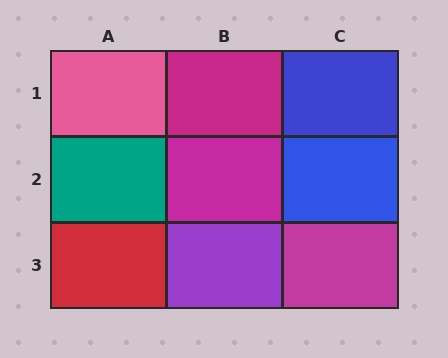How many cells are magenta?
3 cells are magenta.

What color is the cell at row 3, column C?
Magenta.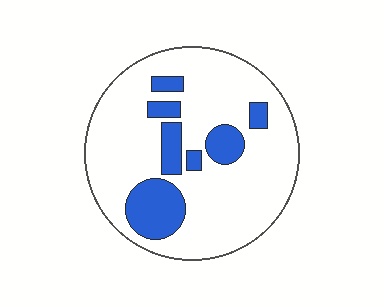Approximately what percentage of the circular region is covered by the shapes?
Approximately 20%.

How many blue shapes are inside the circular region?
7.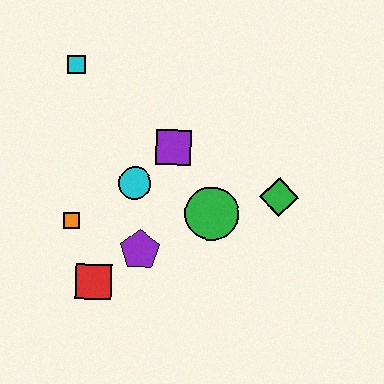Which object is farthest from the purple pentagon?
The cyan square is farthest from the purple pentagon.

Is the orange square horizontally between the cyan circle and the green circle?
No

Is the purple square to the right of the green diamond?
No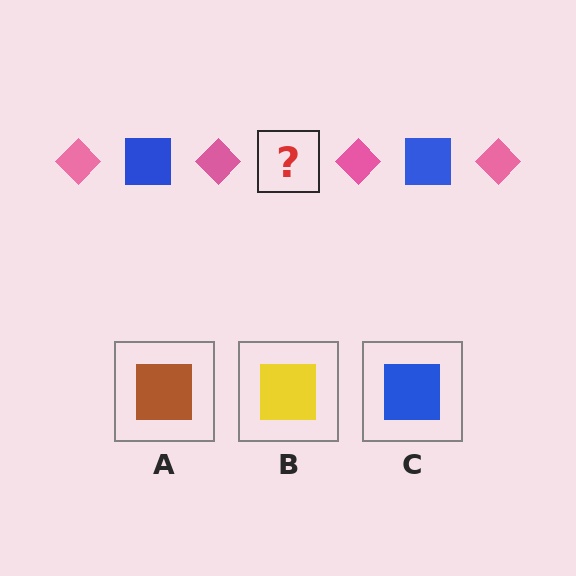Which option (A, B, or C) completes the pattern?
C.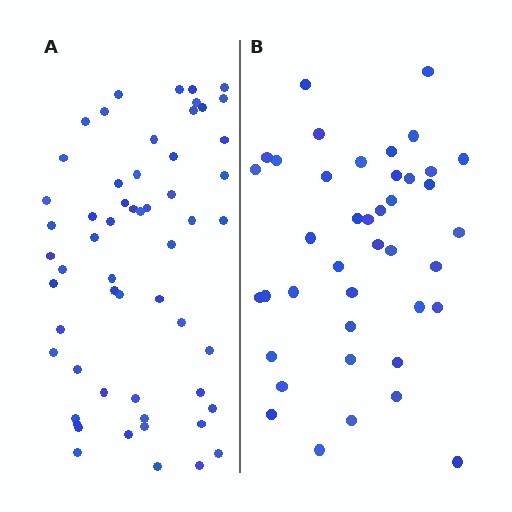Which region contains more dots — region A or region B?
Region A (the left region) has more dots.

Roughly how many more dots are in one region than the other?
Region A has approximately 15 more dots than region B.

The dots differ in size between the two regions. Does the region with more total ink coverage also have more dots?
No. Region B has more total ink coverage because its dots are larger, but region A actually contains more individual dots. Total area can be misleading — the number of items is what matters here.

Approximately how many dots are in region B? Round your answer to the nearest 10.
About 40 dots. (The exact count is 41, which rounds to 40.)